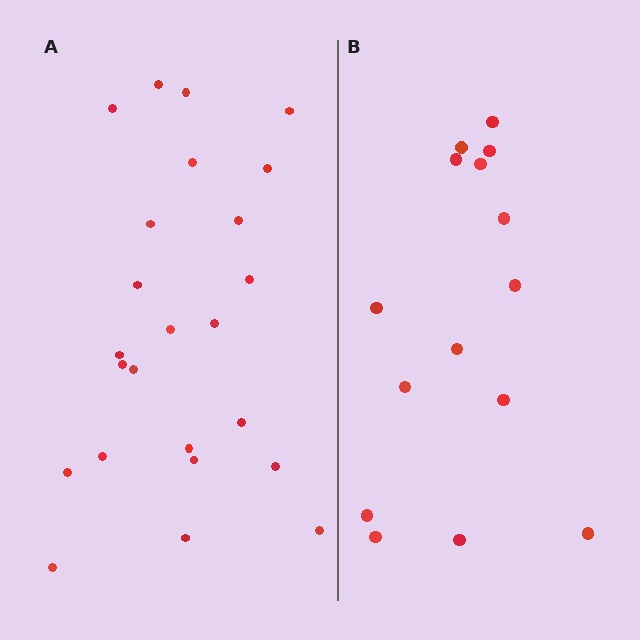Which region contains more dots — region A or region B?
Region A (the left region) has more dots.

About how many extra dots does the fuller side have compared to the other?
Region A has roughly 8 or so more dots than region B.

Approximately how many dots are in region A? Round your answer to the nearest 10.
About 20 dots. (The exact count is 24, which rounds to 20.)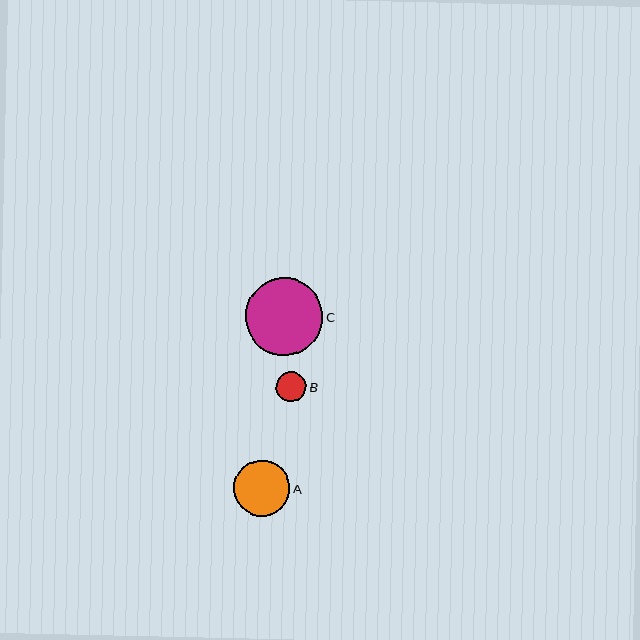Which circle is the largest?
Circle C is the largest with a size of approximately 78 pixels.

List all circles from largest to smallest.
From largest to smallest: C, A, B.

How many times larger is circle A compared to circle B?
Circle A is approximately 1.9 times the size of circle B.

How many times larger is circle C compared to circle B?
Circle C is approximately 2.6 times the size of circle B.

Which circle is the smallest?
Circle B is the smallest with a size of approximately 30 pixels.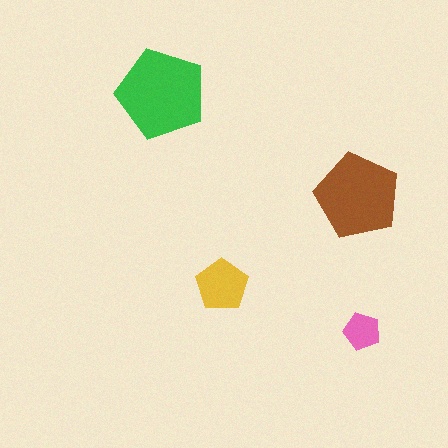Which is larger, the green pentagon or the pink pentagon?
The green one.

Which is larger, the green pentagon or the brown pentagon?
The green one.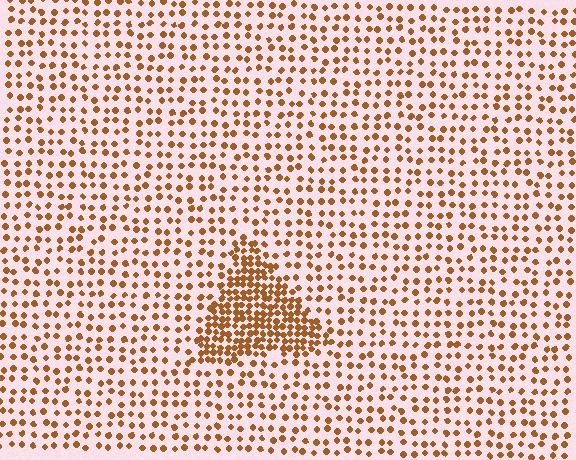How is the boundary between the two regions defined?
The boundary is defined by a change in element density (approximately 2.5x ratio). All elements are the same color, size, and shape.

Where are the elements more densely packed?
The elements are more densely packed inside the triangle boundary.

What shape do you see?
I see a triangle.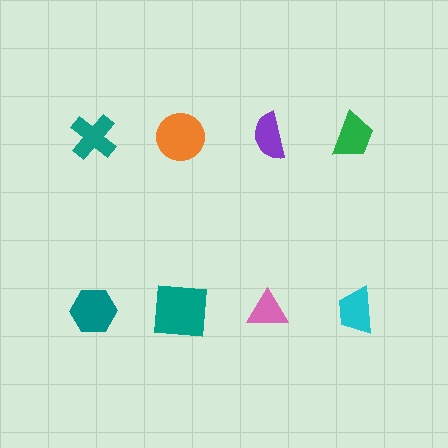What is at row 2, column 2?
A teal square.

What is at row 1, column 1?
A teal cross.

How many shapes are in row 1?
4 shapes.